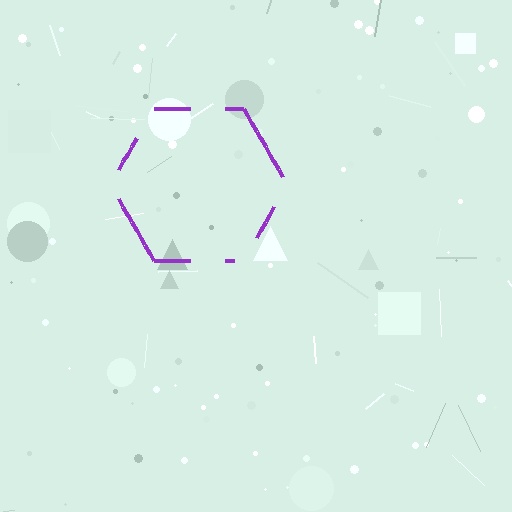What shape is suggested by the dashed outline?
The dashed outline suggests a hexagon.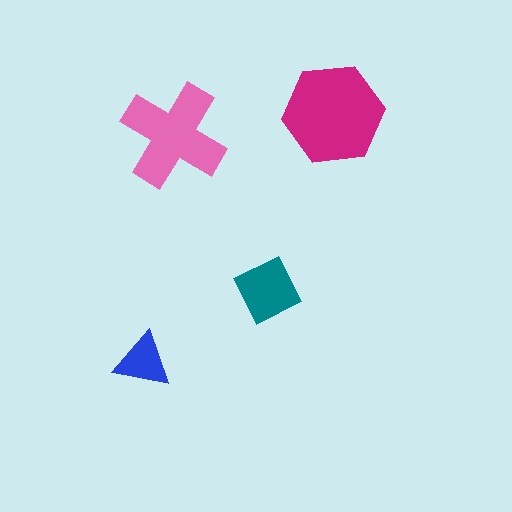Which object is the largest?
The magenta hexagon.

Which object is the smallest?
The blue triangle.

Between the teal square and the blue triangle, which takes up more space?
The teal square.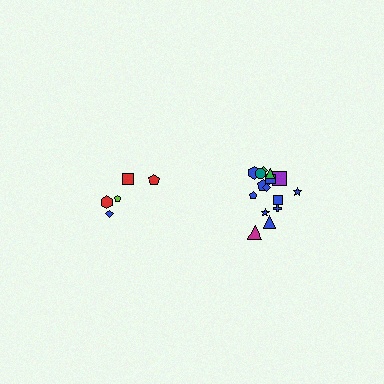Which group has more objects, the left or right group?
The right group.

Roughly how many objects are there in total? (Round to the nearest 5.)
Roughly 20 objects in total.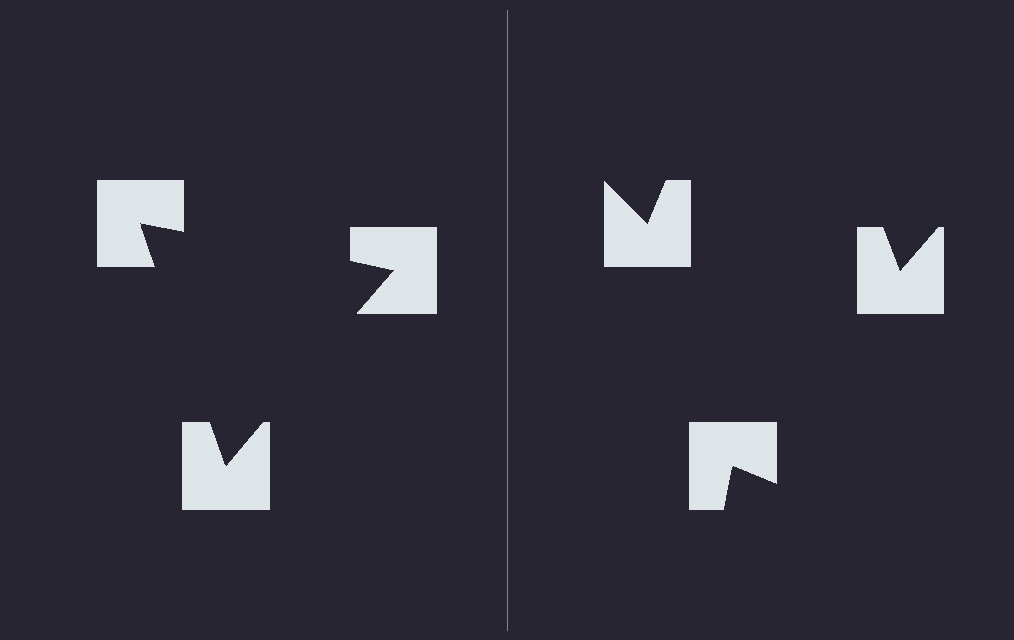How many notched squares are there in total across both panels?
6 — 3 on each side.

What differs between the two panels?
The notched squares are positioned identically on both sides; only the wedge orientations differ. On the left they align to a triangle; on the right they are misaligned.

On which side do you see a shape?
An illusory triangle appears on the left side. On the right side the wedge cuts are rotated, so no coherent shape forms.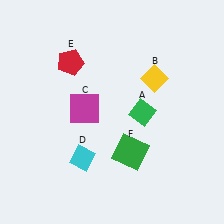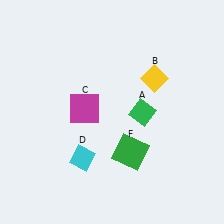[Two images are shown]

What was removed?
The red pentagon (E) was removed in Image 2.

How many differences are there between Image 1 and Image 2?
There is 1 difference between the two images.